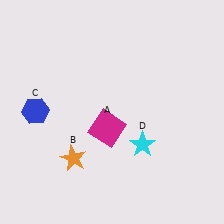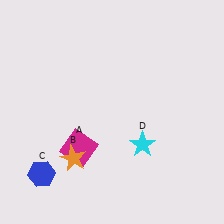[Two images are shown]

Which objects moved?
The objects that moved are: the magenta square (A), the blue hexagon (C).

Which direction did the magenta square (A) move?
The magenta square (A) moved left.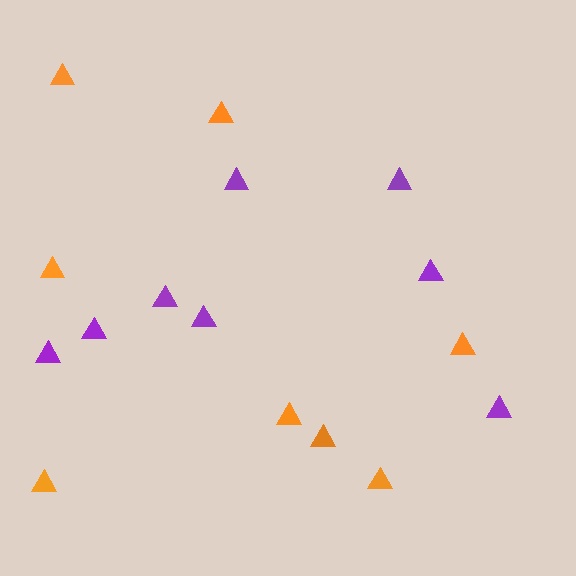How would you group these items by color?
There are 2 groups: one group of purple triangles (8) and one group of orange triangles (8).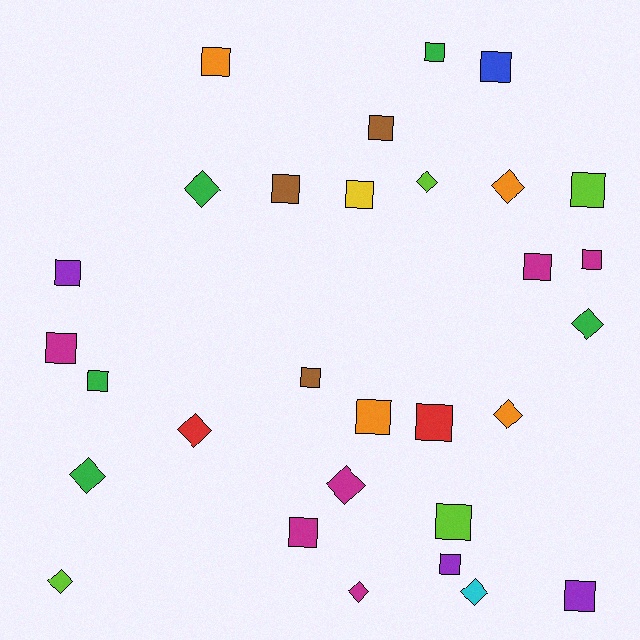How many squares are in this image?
There are 19 squares.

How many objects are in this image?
There are 30 objects.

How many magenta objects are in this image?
There are 6 magenta objects.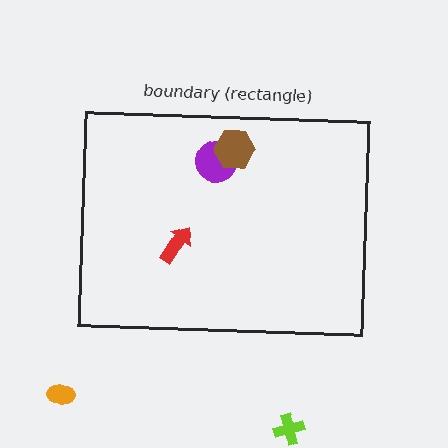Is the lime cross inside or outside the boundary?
Outside.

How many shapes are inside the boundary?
3 inside, 2 outside.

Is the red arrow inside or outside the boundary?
Inside.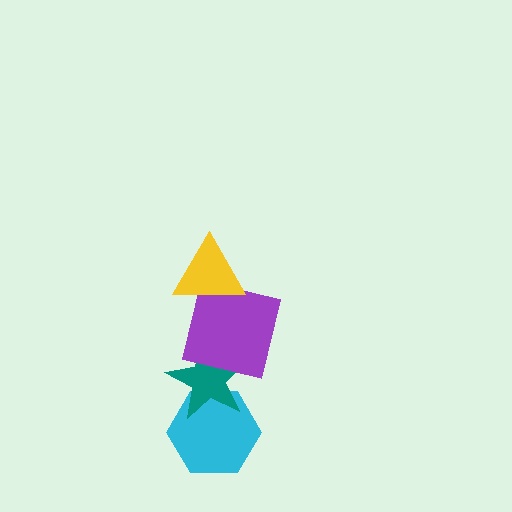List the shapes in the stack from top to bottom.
From top to bottom: the yellow triangle, the purple square, the teal star, the cyan hexagon.